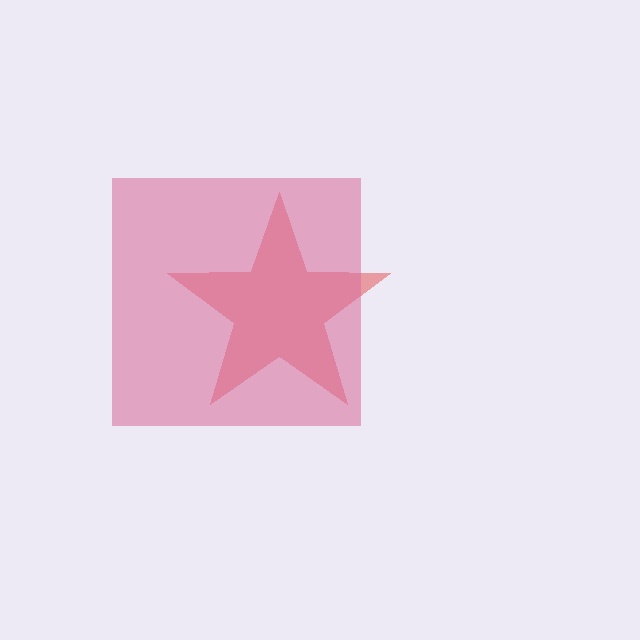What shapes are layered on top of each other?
The layered shapes are: a red star, a pink square.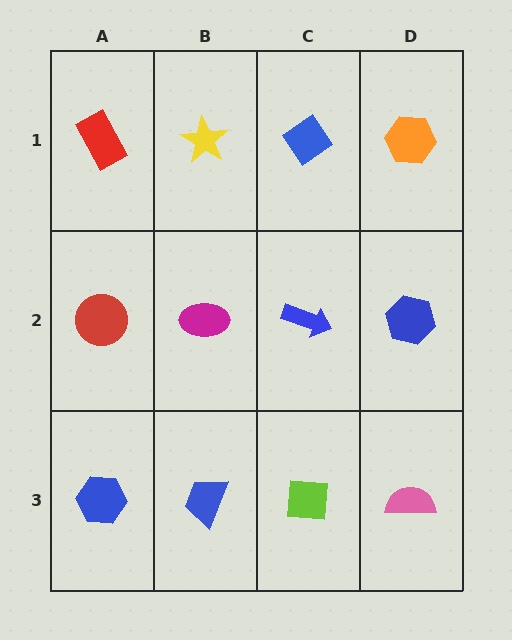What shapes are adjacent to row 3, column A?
A red circle (row 2, column A), a blue trapezoid (row 3, column B).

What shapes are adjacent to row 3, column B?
A magenta ellipse (row 2, column B), a blue hexagon (row 3, column A), a lime square (row 3, column C).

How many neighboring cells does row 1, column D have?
2.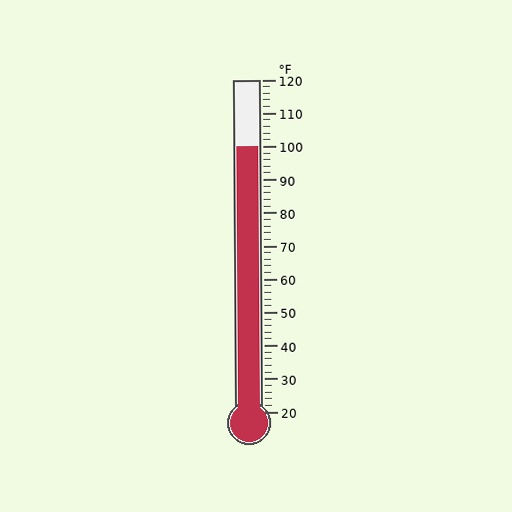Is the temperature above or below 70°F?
The temperature is above 70°F.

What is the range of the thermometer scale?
The thermometer scale ranges from 20°F to 120°F.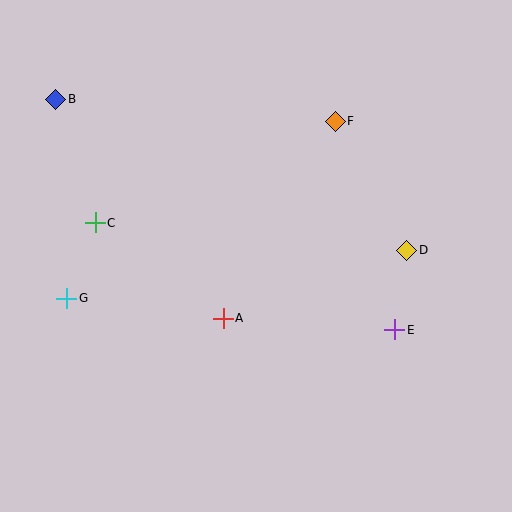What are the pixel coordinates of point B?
Point B is at (56, 99).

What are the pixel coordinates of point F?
Point F is at (335, 121).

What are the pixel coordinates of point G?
Point G is at (67, 298).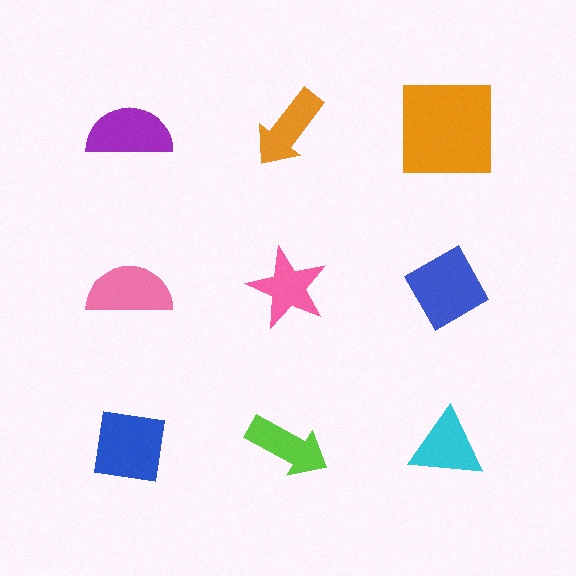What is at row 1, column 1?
A purple semicircle.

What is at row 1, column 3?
An orange square.